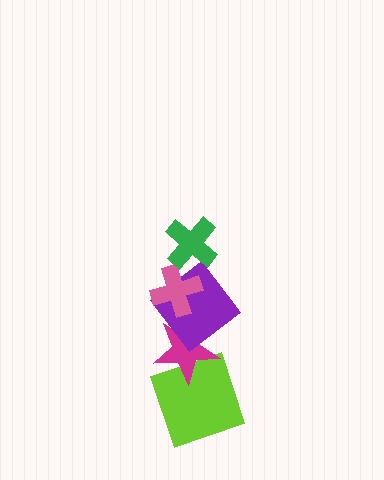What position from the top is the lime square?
The lime square is 5th from the top.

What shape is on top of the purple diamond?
The pink cross is on top of the purple diamond.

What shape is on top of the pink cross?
The green cross is on top of the pink cross.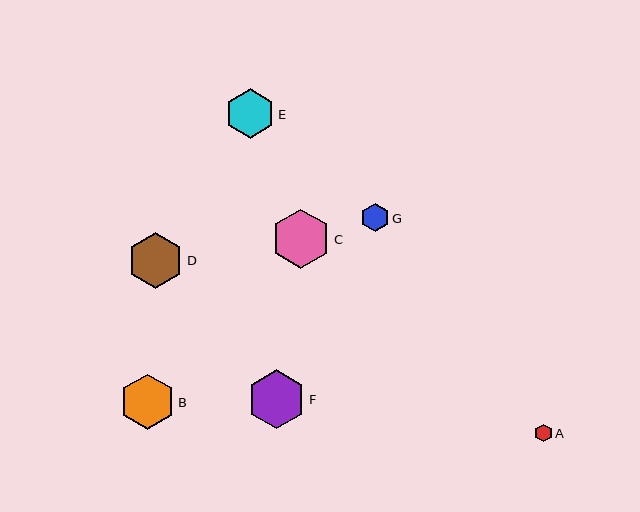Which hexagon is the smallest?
Hexagon A is the smallest with a size of approximately 18 pixels.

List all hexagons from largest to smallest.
From largest to smallest: C, F, D, B, E, G, A.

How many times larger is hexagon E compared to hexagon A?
Hexagon E is approximately 2.8 times the size of hexagon A.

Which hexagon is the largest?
Hexagon C is the largest with a size of approximately 59 pixels.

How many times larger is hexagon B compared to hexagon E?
Hexagon B is approximately 1.1 times the size of hexagon E.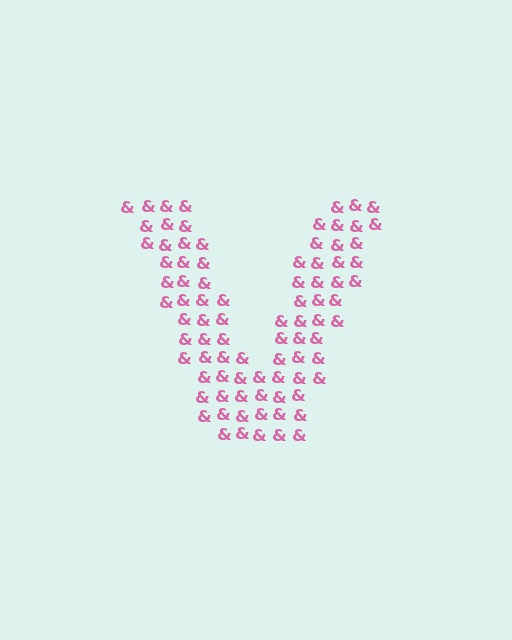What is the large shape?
The large shape is the letter V.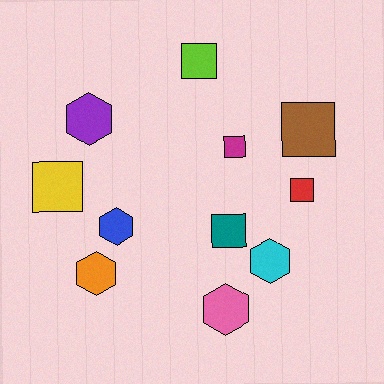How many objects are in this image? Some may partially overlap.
There are 11 objects.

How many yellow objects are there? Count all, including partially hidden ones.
There is 1 yellow object.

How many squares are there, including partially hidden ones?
There are 6 squares.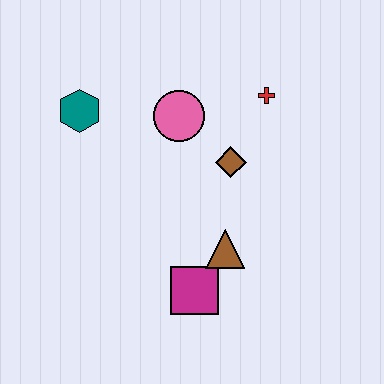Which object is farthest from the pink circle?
The magenta square is farthest from the pink circle.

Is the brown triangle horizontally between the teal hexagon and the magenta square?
No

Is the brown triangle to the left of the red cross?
Yes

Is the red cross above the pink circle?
Yes